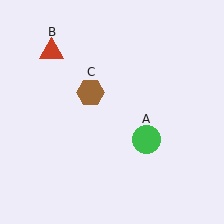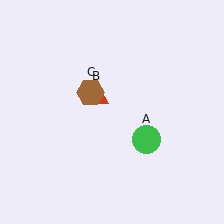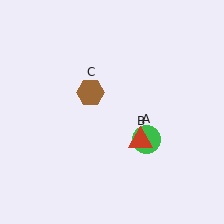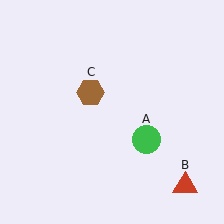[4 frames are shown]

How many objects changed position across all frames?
1 object changed position: red triangle (object B).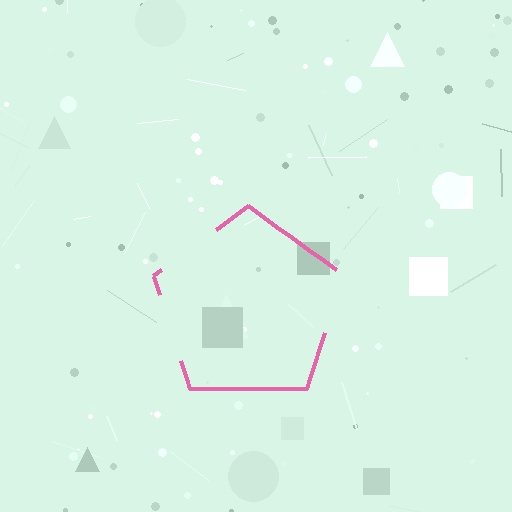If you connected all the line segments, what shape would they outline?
They would outline a pentagon.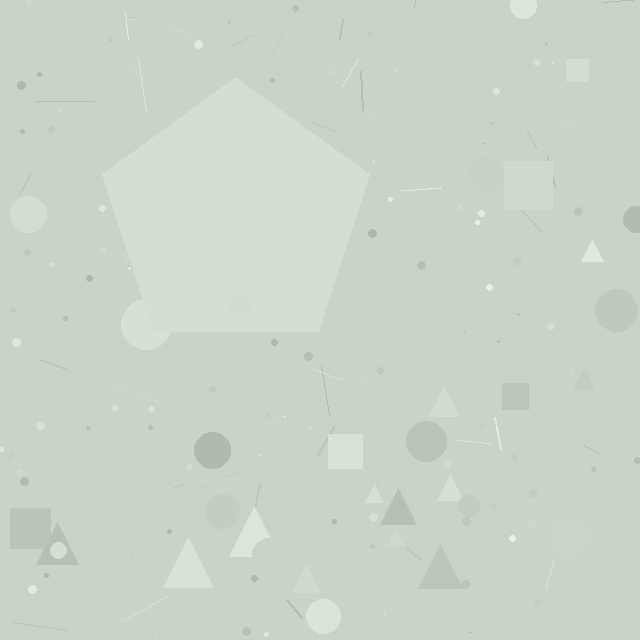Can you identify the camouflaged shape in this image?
The camouflaged shape is a pentagon.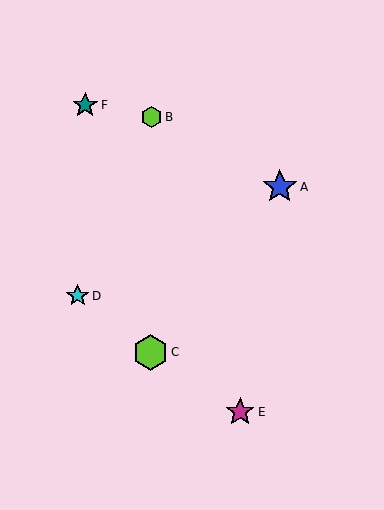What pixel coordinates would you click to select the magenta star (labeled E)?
Click at (240, 412) to select the magenta star E.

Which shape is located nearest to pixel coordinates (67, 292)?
The cyan star (labeled D) at (78, 296) is nearest to that location.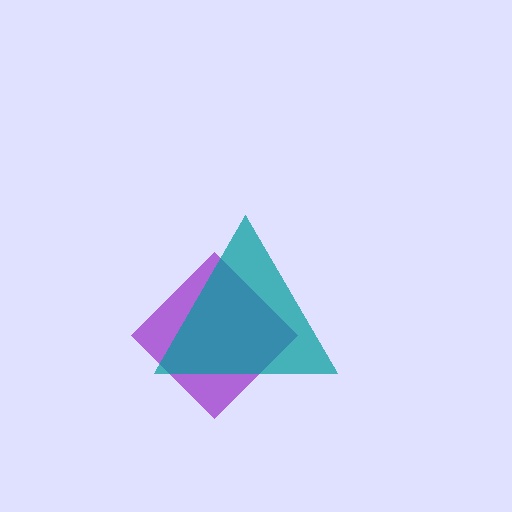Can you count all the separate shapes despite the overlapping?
Yes, there are 2 separate shapes.